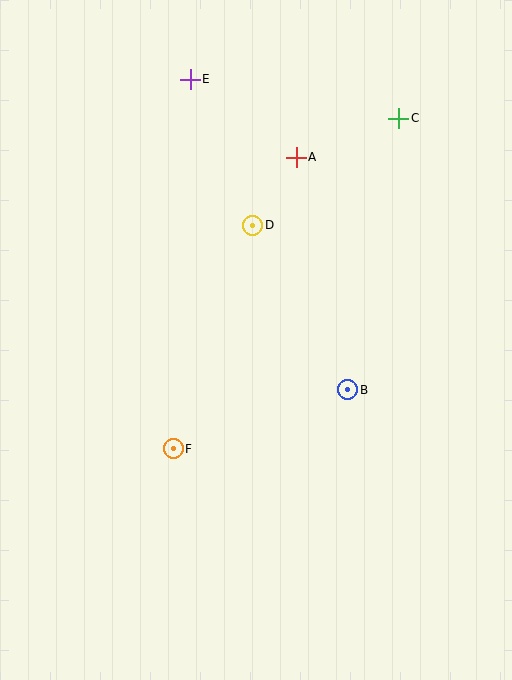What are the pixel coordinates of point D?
Point D is at (253, 225).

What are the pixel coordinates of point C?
Point C is at (399, 118).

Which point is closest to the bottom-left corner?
Point F is closest to the bottom-left corner.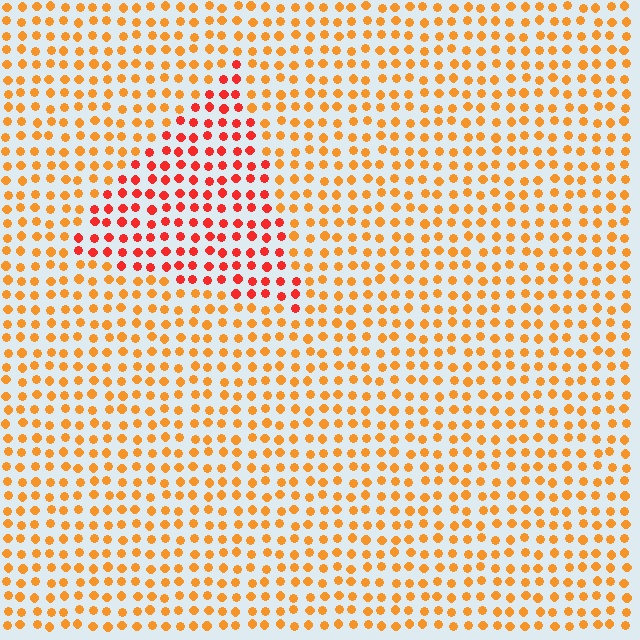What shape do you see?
I see a triangle.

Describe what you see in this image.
The image is filled with small orange elements in a uniform arrangement. A triangle-shaped region is visible where the elements are tinted to a slightly different hue, forming a subtle color boundary.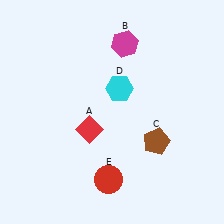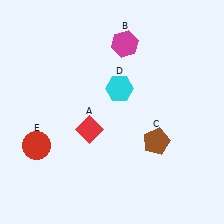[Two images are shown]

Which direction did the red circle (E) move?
The red circle (E) moved left.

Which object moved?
The red circle (E) moved left.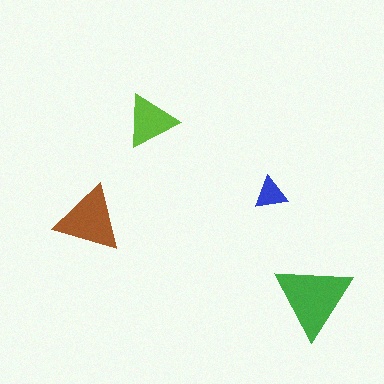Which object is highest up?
The lime triangle is topmost.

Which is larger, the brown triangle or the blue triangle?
The brown one.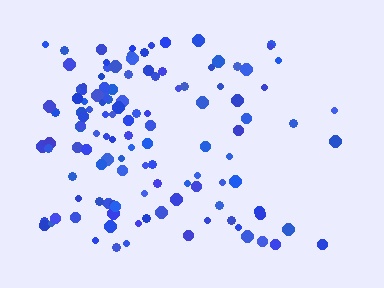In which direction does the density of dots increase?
From right to left, with the left side densest.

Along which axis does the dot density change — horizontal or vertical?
Horizontal.